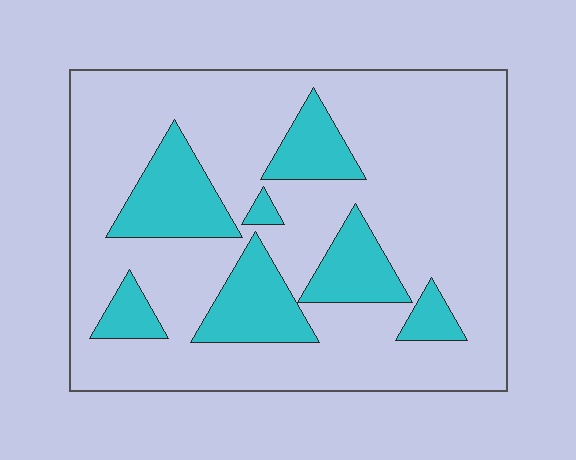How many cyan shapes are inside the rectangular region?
7.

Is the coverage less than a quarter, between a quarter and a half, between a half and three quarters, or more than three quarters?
Less than a quarter.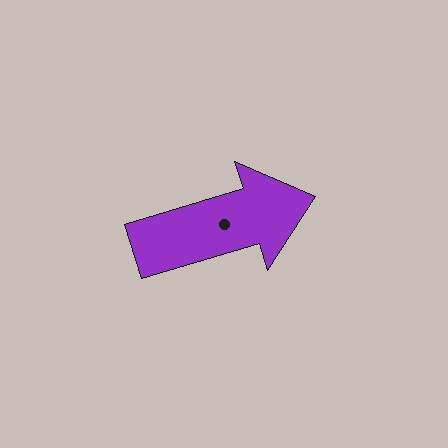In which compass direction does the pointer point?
East.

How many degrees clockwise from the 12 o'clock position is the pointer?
Approximately 73 degrees.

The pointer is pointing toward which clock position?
Roughly 2 o'clock.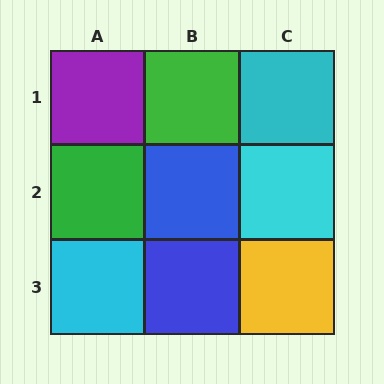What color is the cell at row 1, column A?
Purple.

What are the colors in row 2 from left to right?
Green, blue, cyan.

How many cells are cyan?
3 cells are cyan.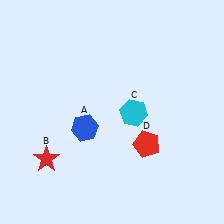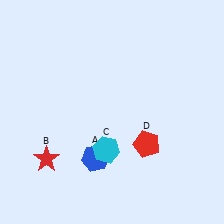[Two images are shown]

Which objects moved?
The objects that moved are: the blue hexagon (A), the cyan hexagon (C).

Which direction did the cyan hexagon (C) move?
The cyan hexagon (C) moved down.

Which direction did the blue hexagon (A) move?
The blue hexagon (A) moved down.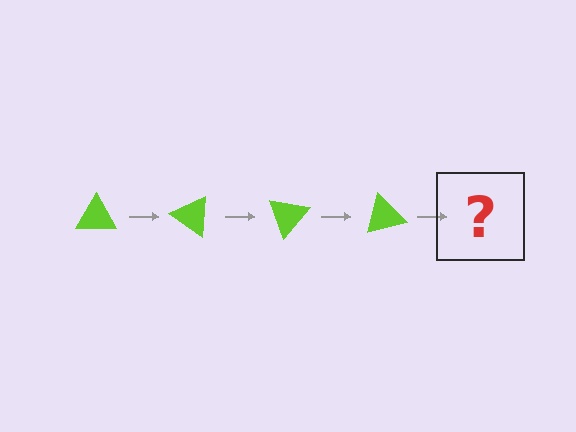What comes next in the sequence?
The next element should be a lime triangle rotated 140 degrees.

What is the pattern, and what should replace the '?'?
The pattern is that the triangle rotates 35 degrees each step. The '?' should be a lime triangle rotated 140 degrees.